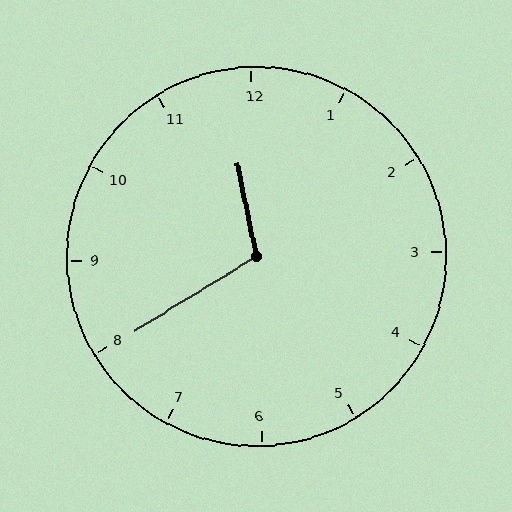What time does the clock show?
11:40.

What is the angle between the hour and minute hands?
Approximately 110 degrees.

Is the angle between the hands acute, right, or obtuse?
It is obtuse.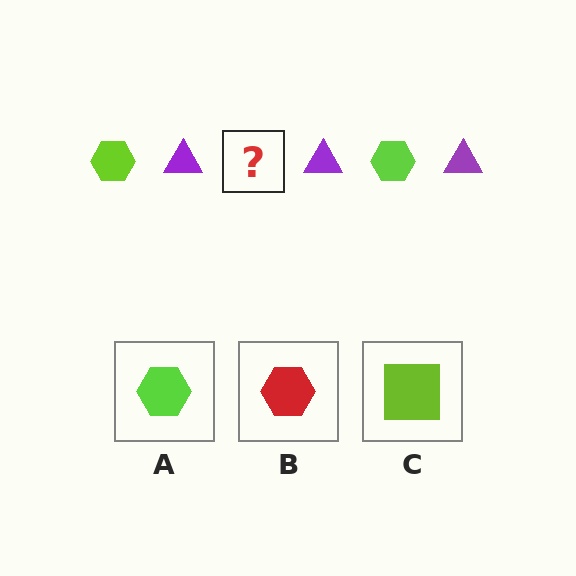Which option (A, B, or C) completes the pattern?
A.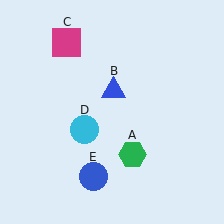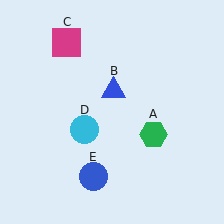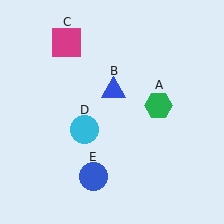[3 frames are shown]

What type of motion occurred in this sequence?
The green hexagon (object A) rotated counterclockwise around the center of the scene.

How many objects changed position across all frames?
1 object changed position: green hexagon (object A).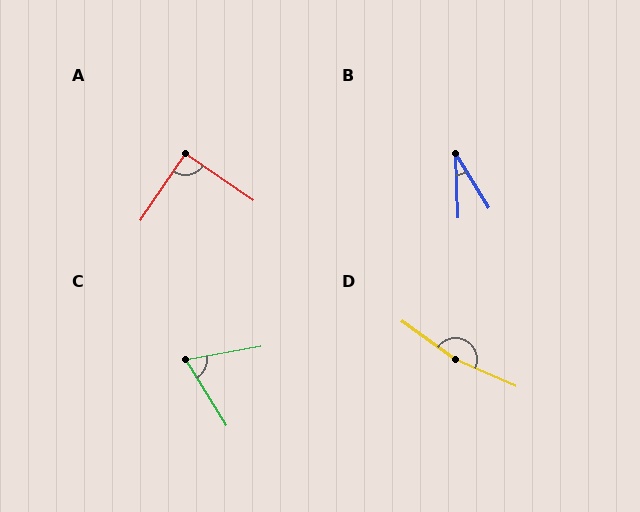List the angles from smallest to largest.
B (29°), C (68°), A (89°), D (169°).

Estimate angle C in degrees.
Approximately 68 degrees.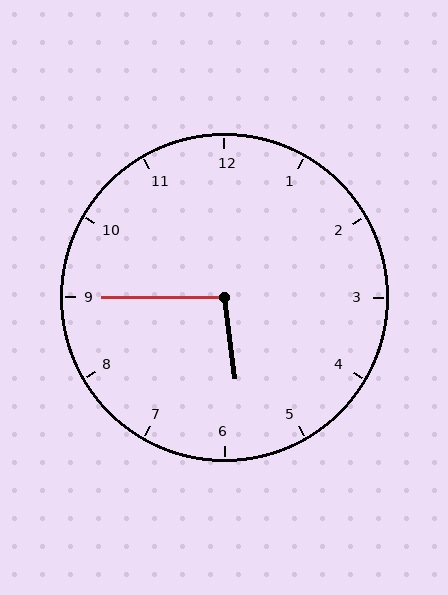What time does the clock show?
5:45.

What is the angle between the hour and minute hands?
Approximately 98 degrees.